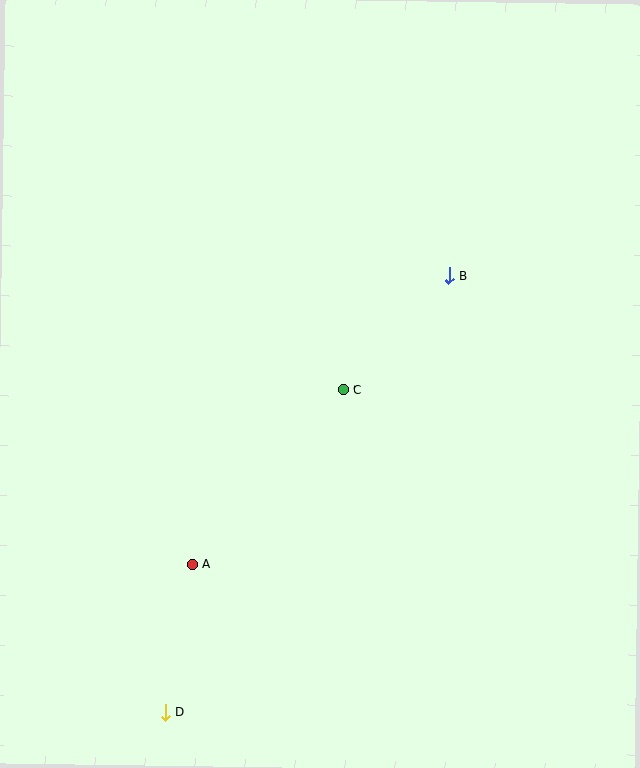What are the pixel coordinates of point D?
Point D is at (166, 712).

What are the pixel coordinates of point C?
Point C is at (343, 390).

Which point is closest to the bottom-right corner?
Point D is closest to the bottom-right corner.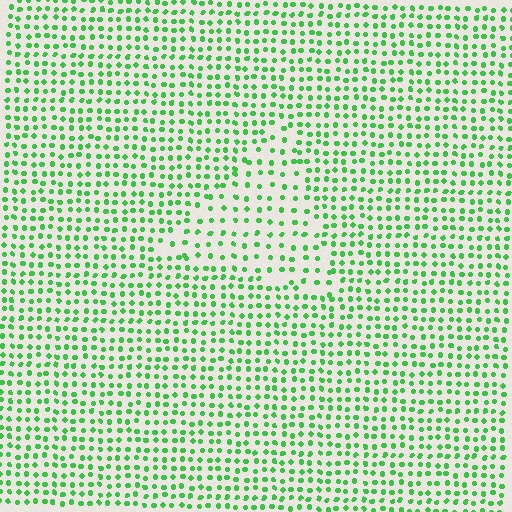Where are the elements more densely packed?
The elements are more densely packed outside the triangle boundary.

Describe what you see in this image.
The image contains small green elements arranged at two different densities. A triangle-shaped region is visible where the elements are less densely packed than the surrounding area.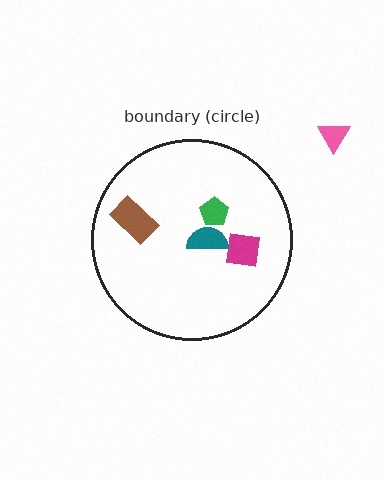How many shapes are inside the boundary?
4 inside, 1 outside.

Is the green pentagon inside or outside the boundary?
Inside.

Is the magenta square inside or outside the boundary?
Inside.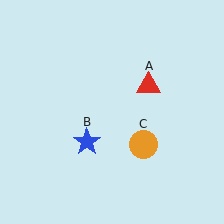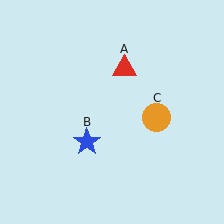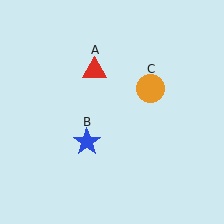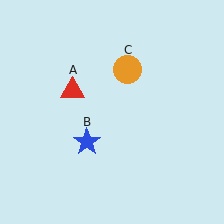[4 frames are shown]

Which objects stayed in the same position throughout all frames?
Blue star (object B) remained stationary.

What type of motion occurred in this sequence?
The red triangle (object A), orange circle (object C) rotated counterclockwise around the center of the scene.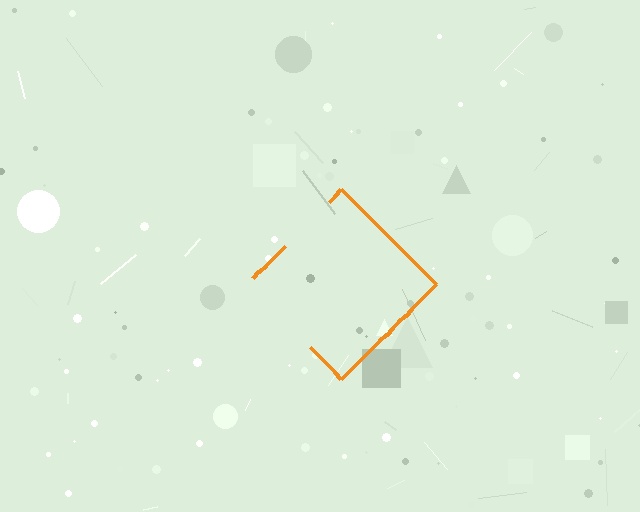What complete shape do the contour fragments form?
The contour fragments form a diamond.